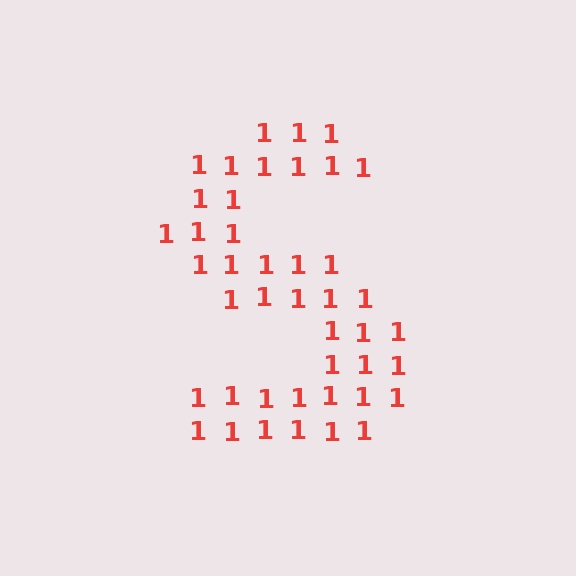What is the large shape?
The large shape is the letter S.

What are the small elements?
The small elements are digit 1's.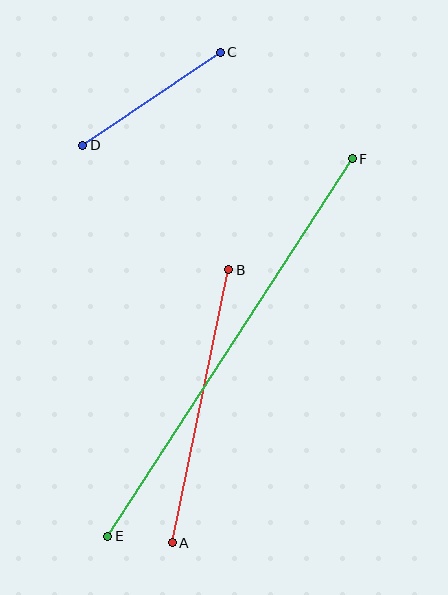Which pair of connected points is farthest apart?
Points E and F are farthest apart.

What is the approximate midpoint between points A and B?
The midpoint is at approximately (200, 406) pixels.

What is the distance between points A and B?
The distance is approximately 279 pixels.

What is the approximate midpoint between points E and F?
The midpoint is at approximately (230, 347) pixels.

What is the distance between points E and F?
The distance is approximately 450 pixels.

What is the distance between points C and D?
The distance is approximately 166 pixels.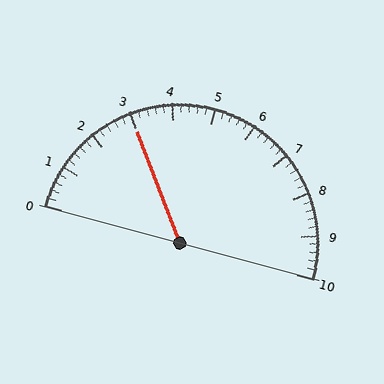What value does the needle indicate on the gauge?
The needle indicates approximately 3.0.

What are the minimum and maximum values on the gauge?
The gauge ranges from 0 to 10.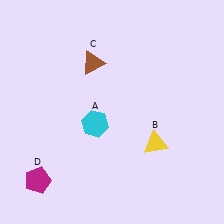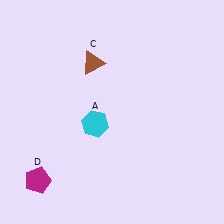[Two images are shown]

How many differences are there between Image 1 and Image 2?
There is 1 difference between the two images.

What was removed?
The yellow triangle (B) was removed in Image 2.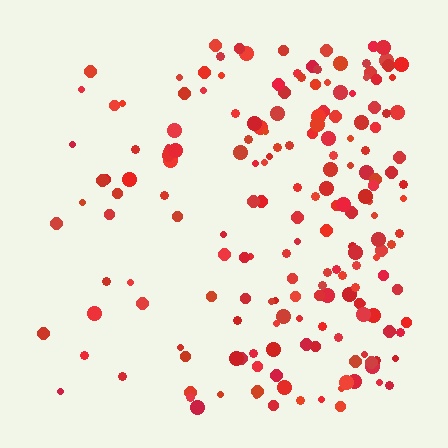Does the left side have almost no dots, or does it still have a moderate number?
Still a moderate number, just noticeably fewer than the right.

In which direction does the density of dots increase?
From left to right, with the right side densest.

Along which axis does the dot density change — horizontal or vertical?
Horizontal.